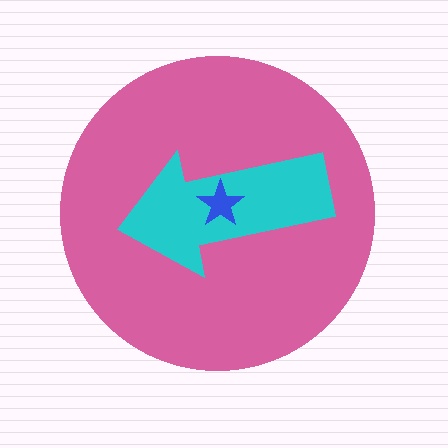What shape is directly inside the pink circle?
The cyan arrow.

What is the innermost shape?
The blue star.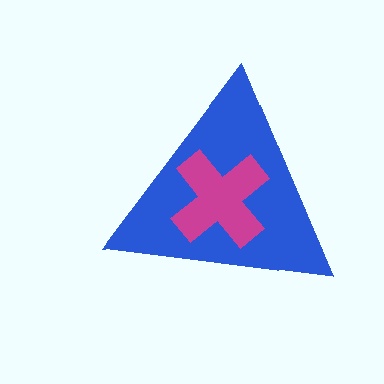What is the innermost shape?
The magenta cross.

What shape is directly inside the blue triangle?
The magenta cross.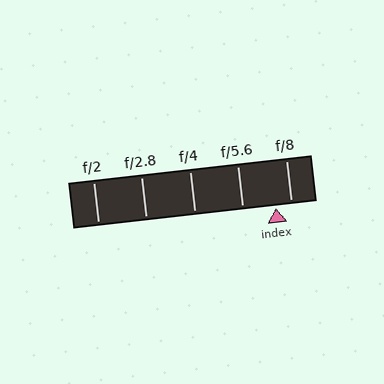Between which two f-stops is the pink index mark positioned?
The index mark is between f/5.6 and f/8.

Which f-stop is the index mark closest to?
The index mark is closest to f/8.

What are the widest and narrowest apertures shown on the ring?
The widest aperture shown is f/2 and the narrowest is f/8.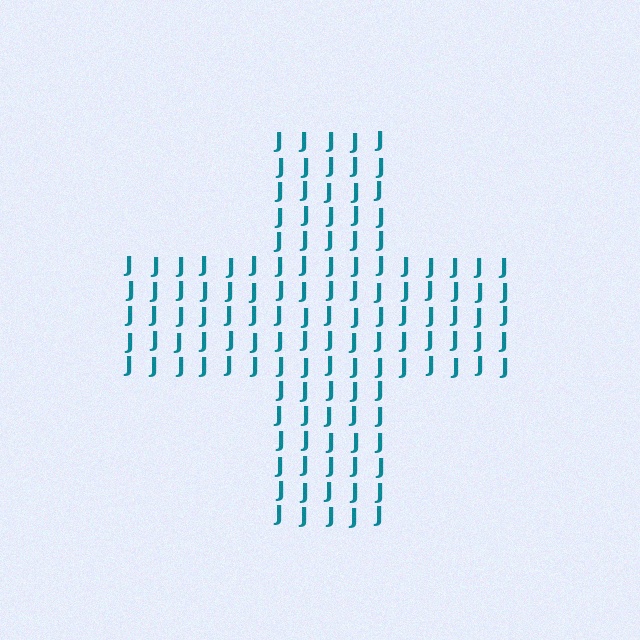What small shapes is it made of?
It is made of small letter J's.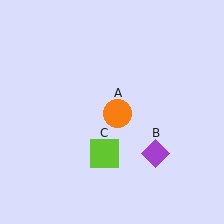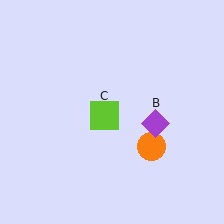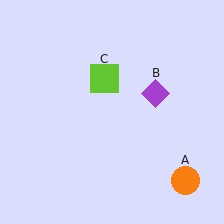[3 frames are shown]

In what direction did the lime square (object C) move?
The lime square (object C) moved up.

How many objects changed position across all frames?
3 objects changed position: orange circle (object A), purple diamond (object B), lime square (object C).